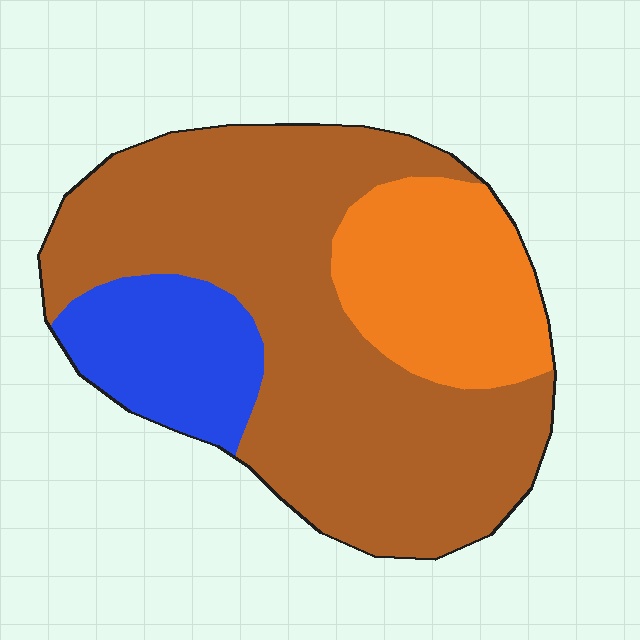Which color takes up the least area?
Blue, at roughly 15%.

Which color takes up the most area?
Brown, at roughly 65%.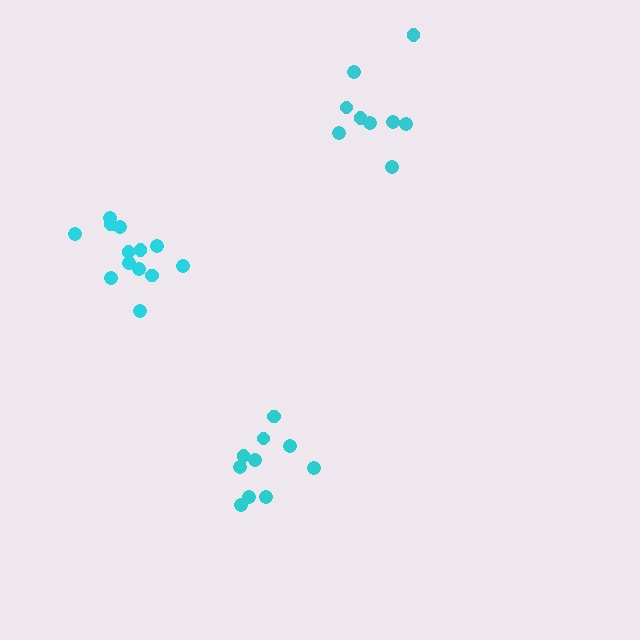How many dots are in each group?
Group 1: 9 dots, Group 2: 10 dots, Group 3: 13 dots (32 total).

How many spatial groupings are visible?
There are 3 spatial groupings.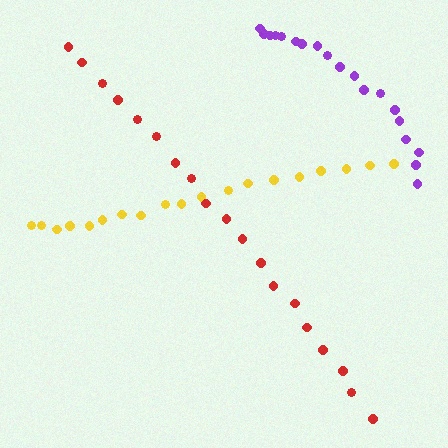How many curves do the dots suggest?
There are 3 distinct paths.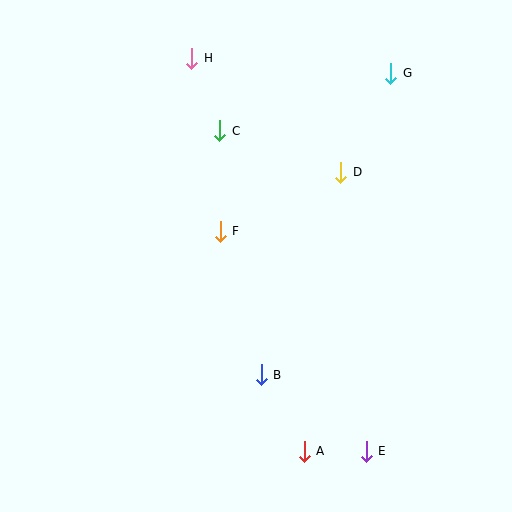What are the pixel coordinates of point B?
Point B is at (261, 375).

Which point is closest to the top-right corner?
Point G is closest to the top-right corner.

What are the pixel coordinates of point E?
Point E is at (366, 451).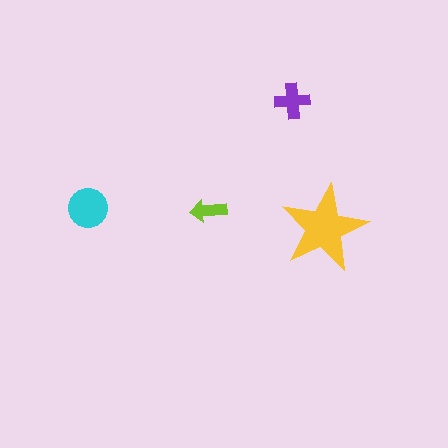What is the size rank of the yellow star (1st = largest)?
1st.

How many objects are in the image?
There are 4 objects in the image.